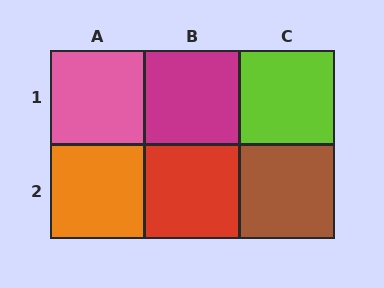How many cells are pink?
1 cell is pink.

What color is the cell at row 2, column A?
Orange.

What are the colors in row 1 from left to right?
Pink, magenta, lime.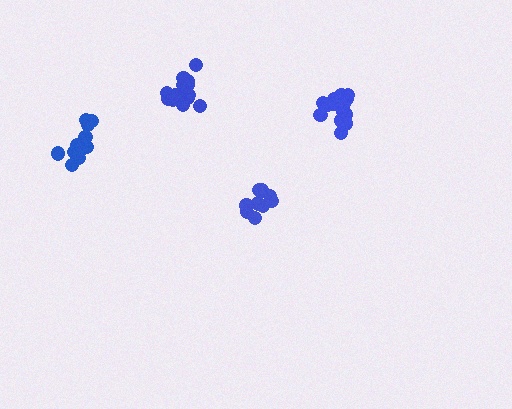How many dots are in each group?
Group 1: 15 dots, Group 2: 14 dots, Group 3: 9 dots, Group 4: 15 dots (53 total).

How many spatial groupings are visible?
There are 4 spatial groupings.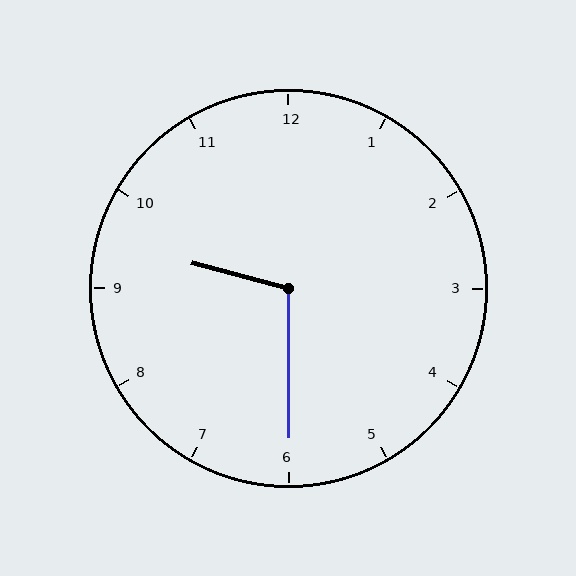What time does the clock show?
9:30.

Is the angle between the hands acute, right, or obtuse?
It is obtuse.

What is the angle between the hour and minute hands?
Approximately 105 degrees.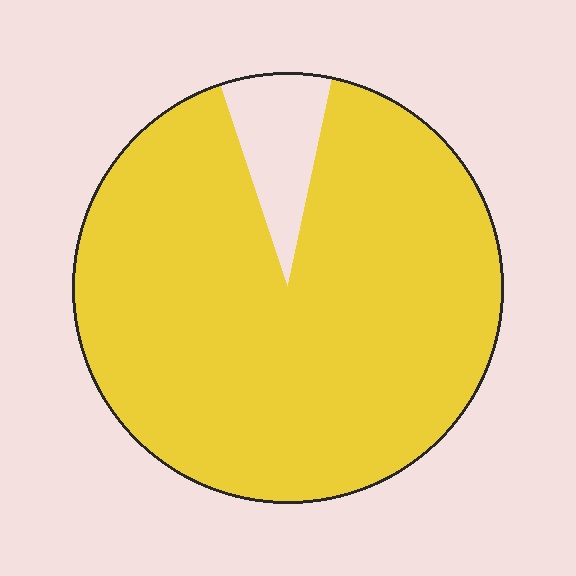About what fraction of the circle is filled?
About nine tenths (9/10).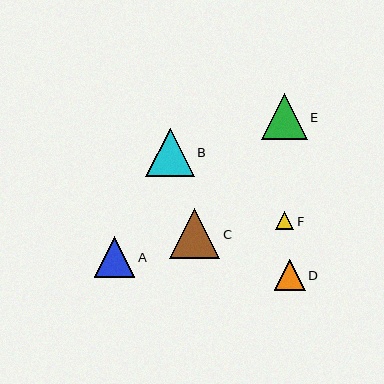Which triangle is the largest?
Triangle C is the largest with a size of approximately 50 pixels.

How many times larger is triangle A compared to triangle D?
Triangle A is approximately 1.3 times the size of triangle D.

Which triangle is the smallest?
Triangle F is the smallest with a size of approximately 18 pixels.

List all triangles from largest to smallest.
From largest to smallest: C, B, E, A, D, F.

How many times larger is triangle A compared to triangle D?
Triangle A is approximately 1.3 times the size of triangle D.